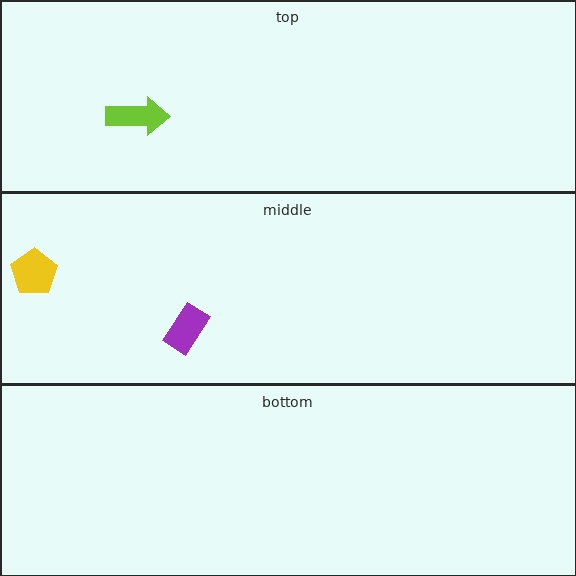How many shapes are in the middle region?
2.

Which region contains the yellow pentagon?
The middle region.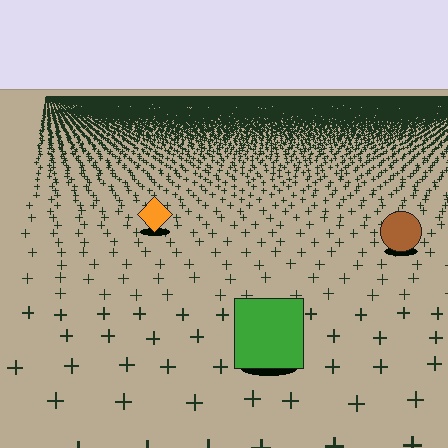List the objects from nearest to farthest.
From nearest to farthest: the green square, the brown circle, the orange diamond.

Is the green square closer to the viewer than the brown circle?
Yes. The green square is closer — you can tell from the texture gradient: the ground texture is coarser near it.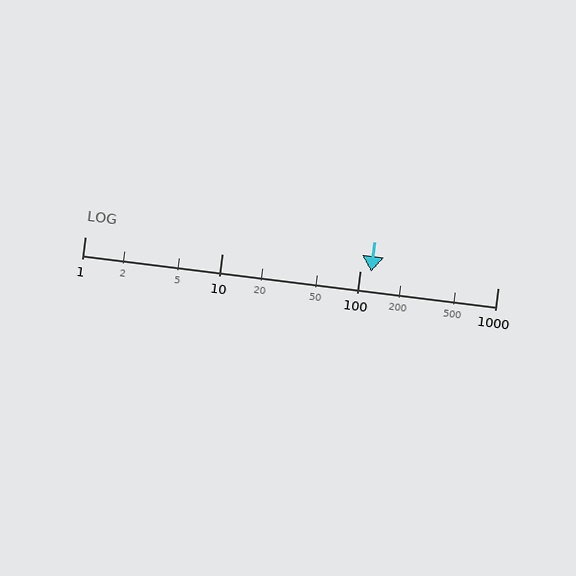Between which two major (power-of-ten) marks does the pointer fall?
The pointer is between 100 and 1000.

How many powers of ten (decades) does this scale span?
The scale spans 3 decades, from 1 to 1000.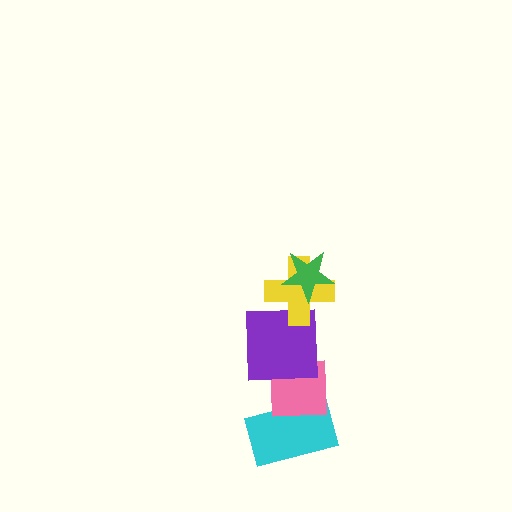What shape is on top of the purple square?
The yellow cross is on top of the purple square.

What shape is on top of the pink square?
The purple square is on top of the pink square.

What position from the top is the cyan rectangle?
The cyan rectangle is 5th from the top.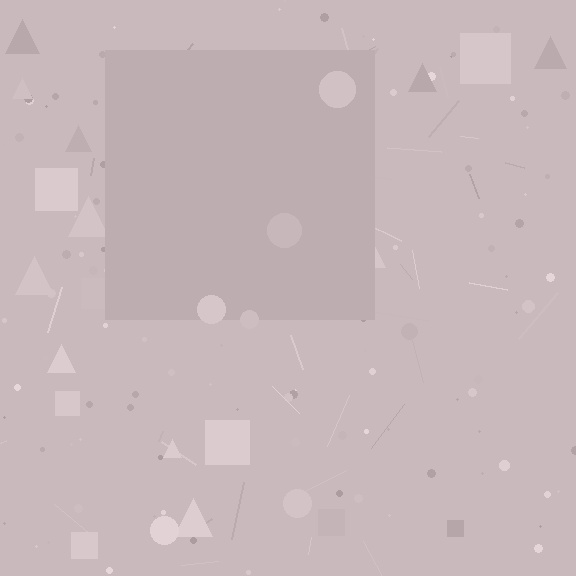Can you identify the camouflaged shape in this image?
The camouflaged shape is a square.